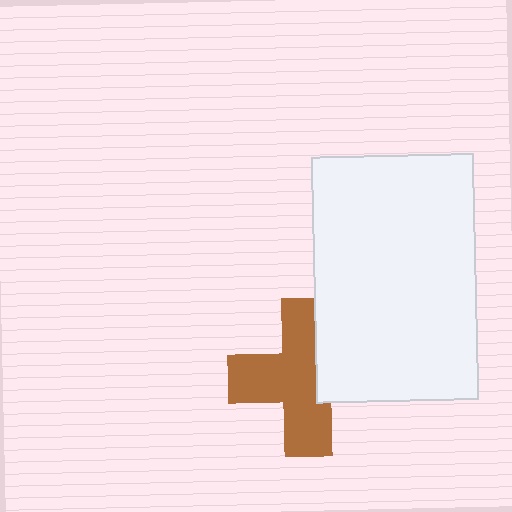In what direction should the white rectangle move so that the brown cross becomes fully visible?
The white rectangle should move right. That is the shortest direction to clear the overlap and leave the brown cross fully visible.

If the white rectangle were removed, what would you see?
You would see the complete brown cross.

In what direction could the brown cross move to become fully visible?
The brown cross could move left. That would shift it out from behind the white rectangle entirely.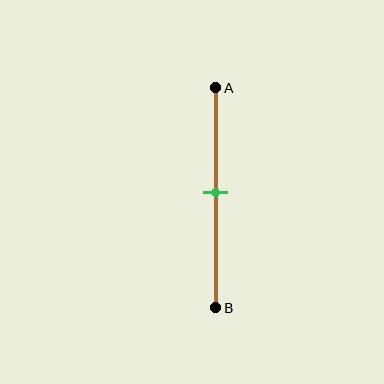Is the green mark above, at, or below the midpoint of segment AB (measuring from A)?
The green mark is approximately at the midpoint of segment AB.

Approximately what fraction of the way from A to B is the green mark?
The green mark is approximately 45% of the way from A to B.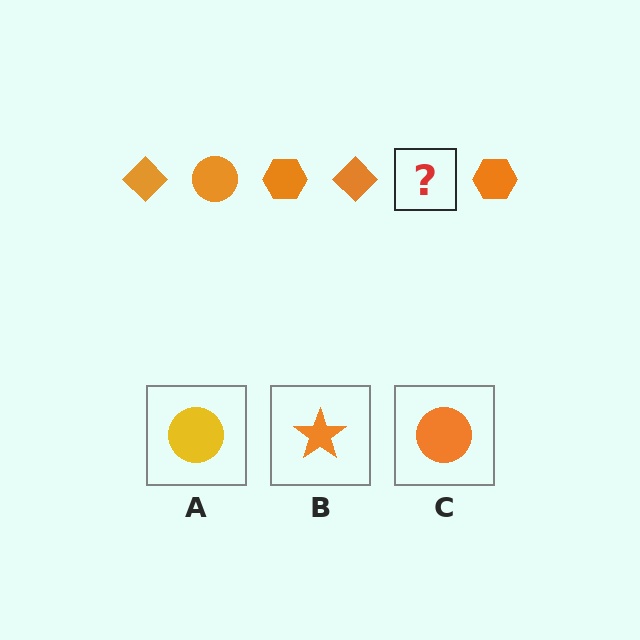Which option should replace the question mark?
Option C.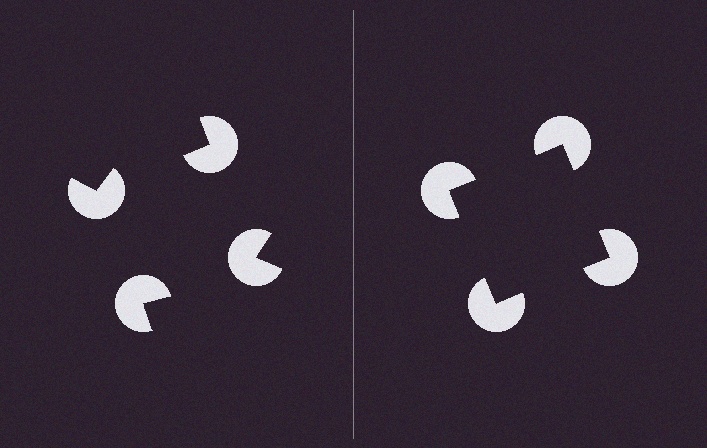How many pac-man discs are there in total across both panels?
8 — 4 on each side.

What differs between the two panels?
The pac-man discs are positioned identically on both sides; only the wedge orientations differ. On the right they align to a square; on the left they are misaligned.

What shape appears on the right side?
An illusory square.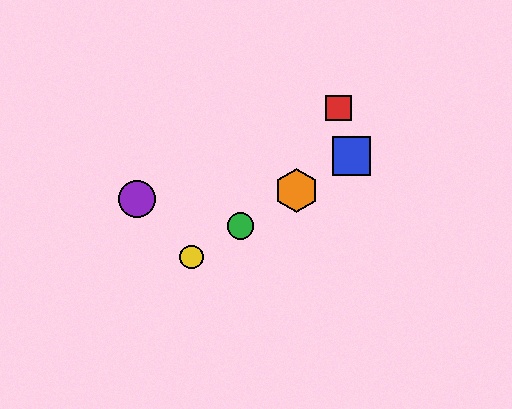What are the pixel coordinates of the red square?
The red square is at (339, 108).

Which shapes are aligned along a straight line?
The blue square, the green circle, the yellow circle, the orange hexagon are aligned along a straight line.